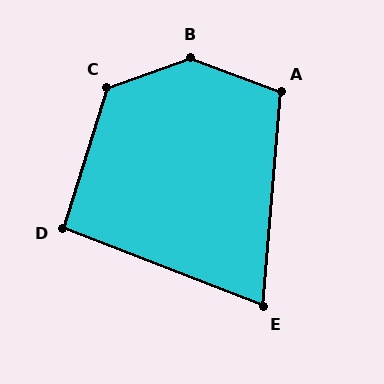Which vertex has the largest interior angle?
B, at approximately 140 degrees.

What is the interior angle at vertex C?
Approximately 128 degrees (obtuse).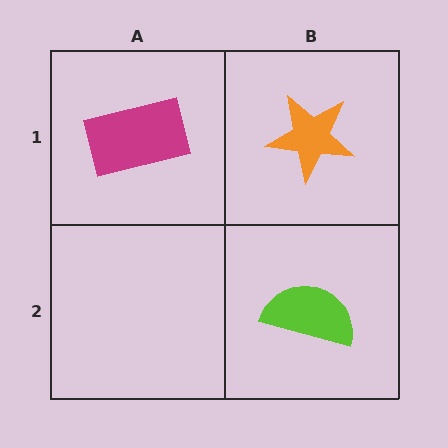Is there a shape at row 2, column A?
No, that cell is empty.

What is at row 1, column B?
An orange star.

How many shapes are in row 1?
2 shapes.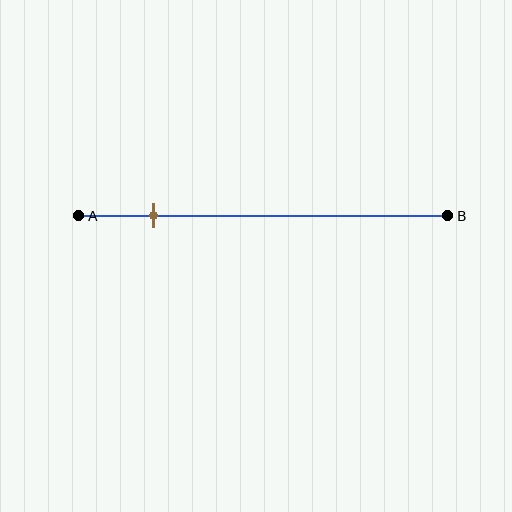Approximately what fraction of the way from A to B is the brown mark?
The brown mark is approximately 20% of the way from A to B.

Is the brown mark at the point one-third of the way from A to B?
No, the mark is at about 20% from A, not at the 33% one-third point.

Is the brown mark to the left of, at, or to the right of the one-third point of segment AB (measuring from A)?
The brown mark is to the left of the one-third point of segment AB.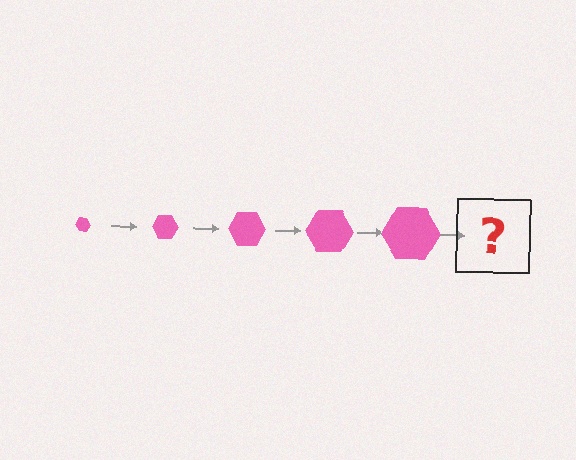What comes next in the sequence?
The next element should be a pink hexagon, larger than the previous one.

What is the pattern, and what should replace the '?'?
The pattern is that the hexagon gets progressively larger each step. The '?' should be a pink hexagon, larger than the previous one.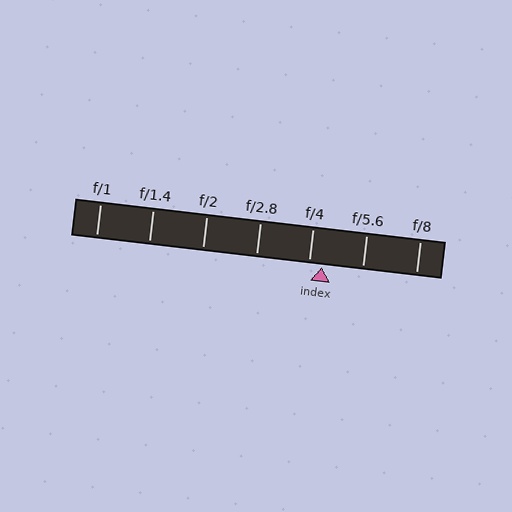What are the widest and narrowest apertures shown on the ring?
The widest aperture shown is f/1 and the narrowest is f/8.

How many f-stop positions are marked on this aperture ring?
There are 7 f-stop positions marked.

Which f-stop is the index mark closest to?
The index mark is closest to f/4.